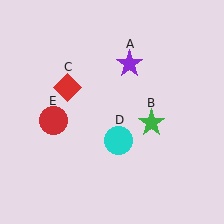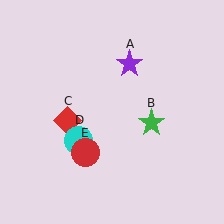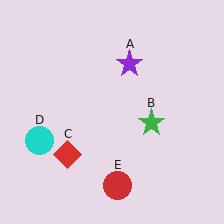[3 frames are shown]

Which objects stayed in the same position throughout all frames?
Purple star (object A) and green star (object B) remained stationary.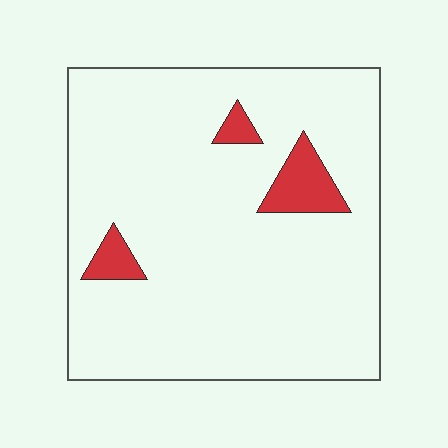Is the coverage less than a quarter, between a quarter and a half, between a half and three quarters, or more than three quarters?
Less than a quarter.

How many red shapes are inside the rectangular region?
3.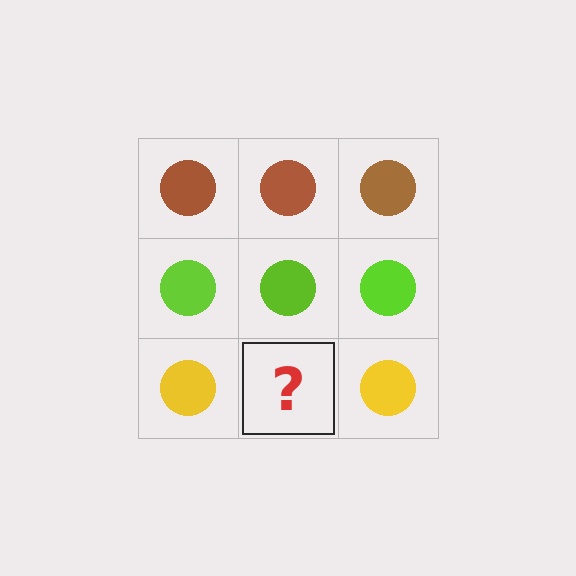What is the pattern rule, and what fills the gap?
The rule is that each row has a consistent color. The gap should be filled with a yellow circle.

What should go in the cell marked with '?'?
The missing cell should contain a yellow circle.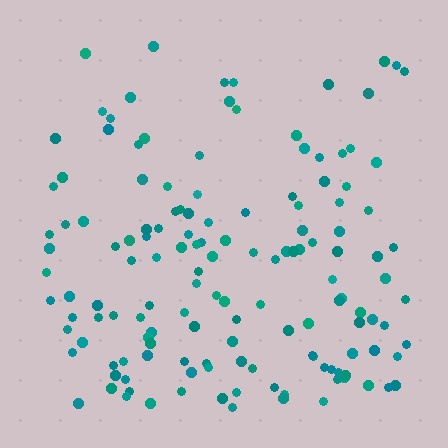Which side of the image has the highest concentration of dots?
The bottom.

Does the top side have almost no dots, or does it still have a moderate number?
Still a moderate number, just noticeably fewer than the bottom.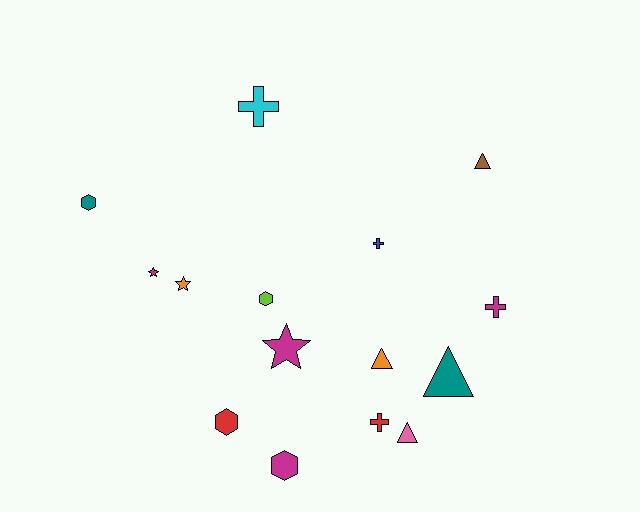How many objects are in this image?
There are 15 objects.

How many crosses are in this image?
There are 4 crosses.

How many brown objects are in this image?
There is 1 brown object.